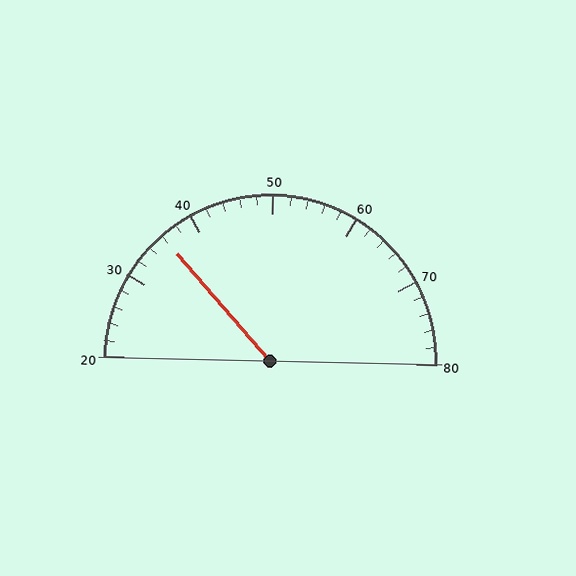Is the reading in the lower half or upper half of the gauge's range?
The reading is in the lower half of the range (20 to 80).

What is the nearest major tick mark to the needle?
The nearest major tick mark is 40.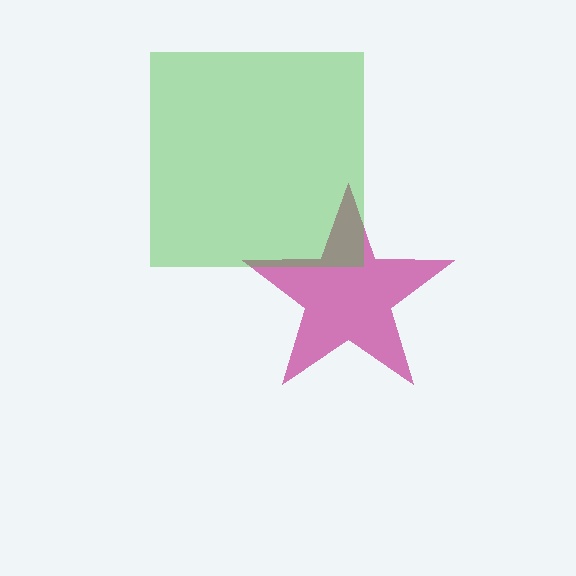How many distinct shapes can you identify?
There are 2 distinct shapes: a magenta star, a green square.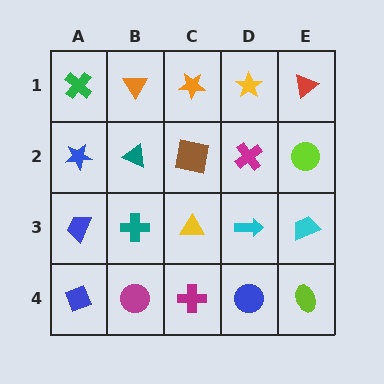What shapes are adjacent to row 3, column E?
A lime circle (row 2, column E), a lime ellipse (row 4, column E), a cyan arrow (row 3, column D).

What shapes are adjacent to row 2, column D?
A yellow star (row 1, column D), a cyan arrow (row 3, column D), a brown square (row 2, column C), a lime circle (row 2, column E).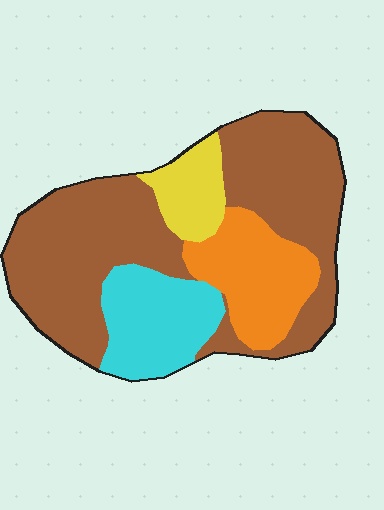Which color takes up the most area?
Brown, at roughly 55%.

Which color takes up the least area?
Yellow, at roughly 10%.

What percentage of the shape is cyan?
Cyan covers around 15% of the shape.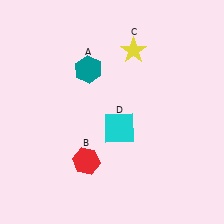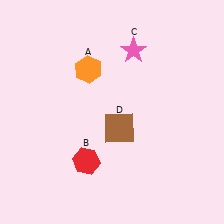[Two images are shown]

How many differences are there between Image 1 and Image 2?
There are 3 differences between the two images.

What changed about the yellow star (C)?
In Image 1, C is yellow. In Image 2, it changed to pink.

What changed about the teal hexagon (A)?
In Image 1, A is teal. In Image 2, it changed to orange.